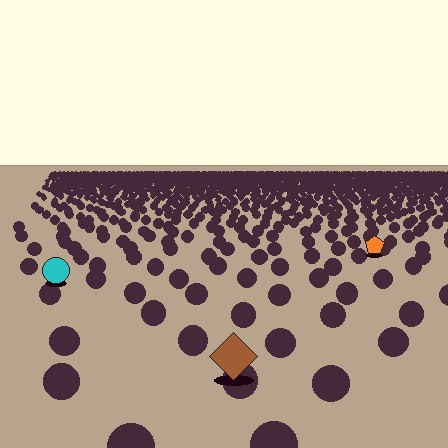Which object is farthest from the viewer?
The orange pentagon is farthest from the viewer. It appears smaller and the ground texture around it is denser.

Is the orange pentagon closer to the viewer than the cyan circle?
No. The cyan circle is closer — you can tell from the texture gradient: the ground texture is coarser near it.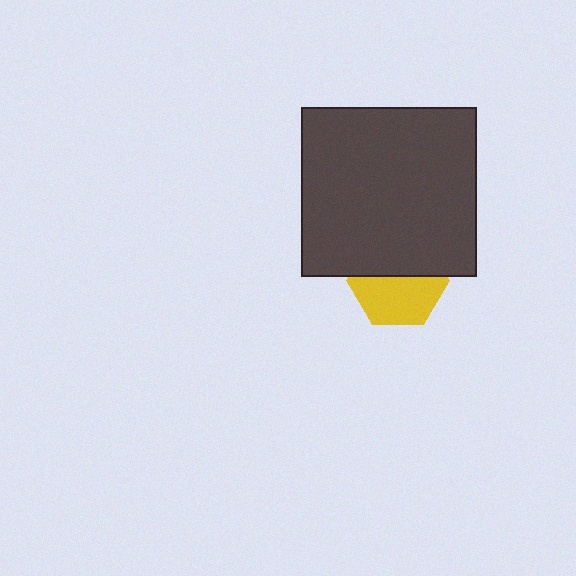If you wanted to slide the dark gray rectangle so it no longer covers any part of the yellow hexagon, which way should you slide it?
Slide it up — that is the most direct way to separate the two shapes.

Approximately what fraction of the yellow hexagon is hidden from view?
Roughly 46% of the yellow hexagon is hidden behind the dark gray rectangle.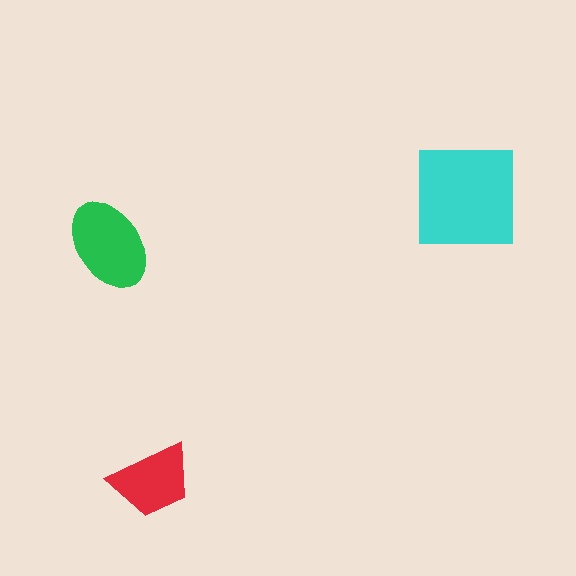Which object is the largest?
The cyan square.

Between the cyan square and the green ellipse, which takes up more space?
The cyan square.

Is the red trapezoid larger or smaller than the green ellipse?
Smaller.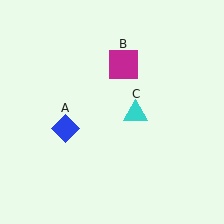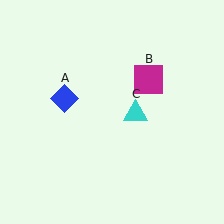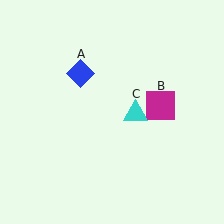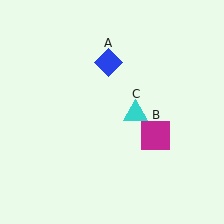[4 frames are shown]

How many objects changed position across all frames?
2 objects changed position: blue diamond (object A), magenta square (object B).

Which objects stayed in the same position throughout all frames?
Cyan triangle (object C) remained stationary.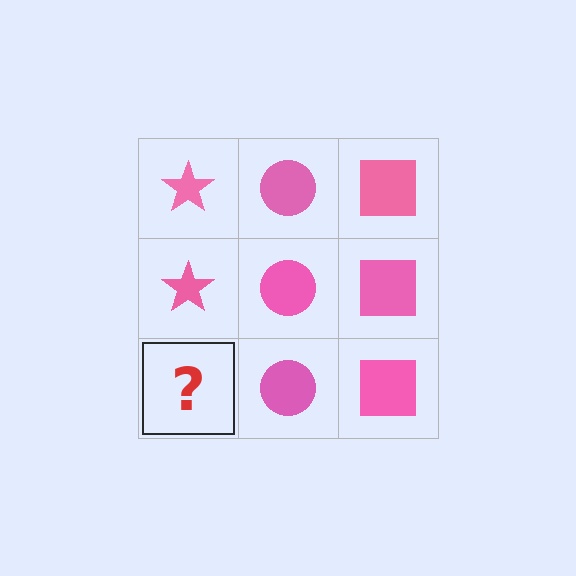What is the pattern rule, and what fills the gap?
The rule is that each column has a consistent shape. The gap should be filled with a pink star.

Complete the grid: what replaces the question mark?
The question mark should be replaced with a pink star.